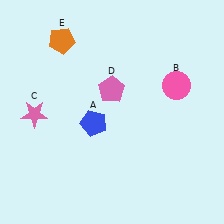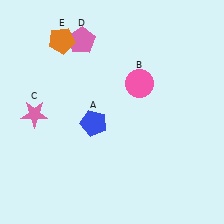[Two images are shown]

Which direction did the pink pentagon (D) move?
The pink pentagon (D) moved up.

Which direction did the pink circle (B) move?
The pink circle (B) moved left.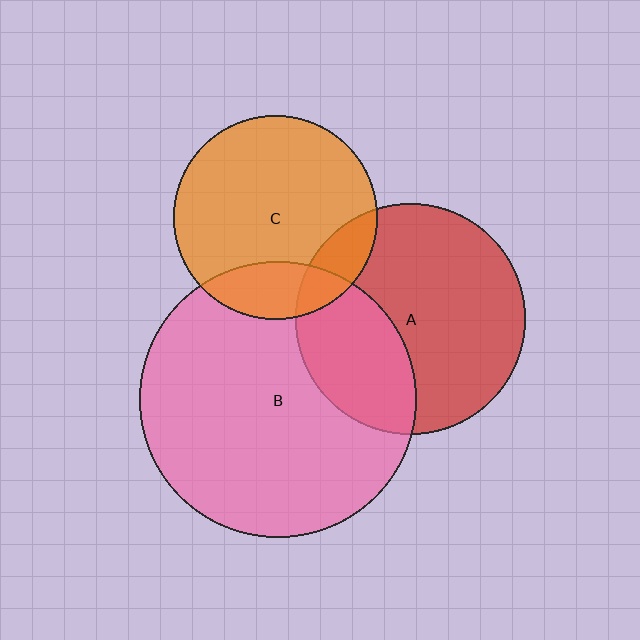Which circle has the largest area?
Circle B (pink).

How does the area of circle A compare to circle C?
Approximately 1.3 times.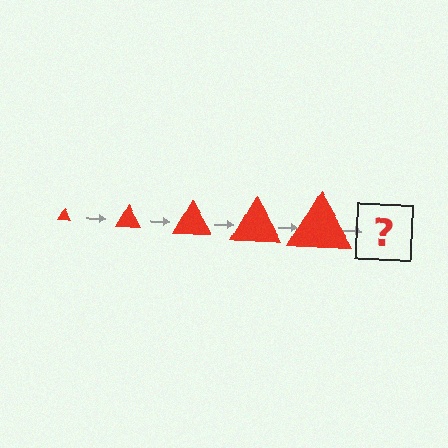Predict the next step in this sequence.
The next step is a red triangle, larger than the previous one.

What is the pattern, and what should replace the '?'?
The pattern is that the triangle gets progressively larger each step. The '?' should be a red triangle, larger than the previous one.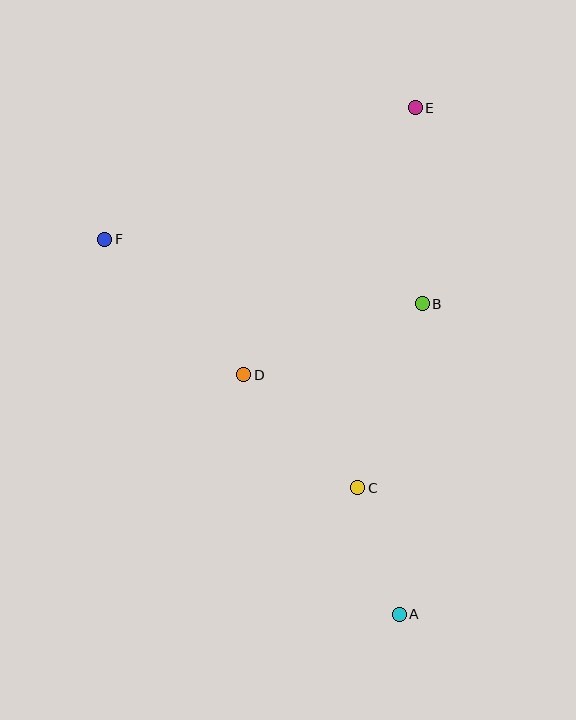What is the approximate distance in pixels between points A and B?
The distance between A and B is approximately 312 pixels.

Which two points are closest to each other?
Points A and C are closest to each other.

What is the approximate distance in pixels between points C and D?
The distance between C and D is approximately 160 pixels.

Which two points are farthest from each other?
Points A and E are farthest from each other.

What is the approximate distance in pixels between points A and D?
The distance between A and D is approximately 286 pixels.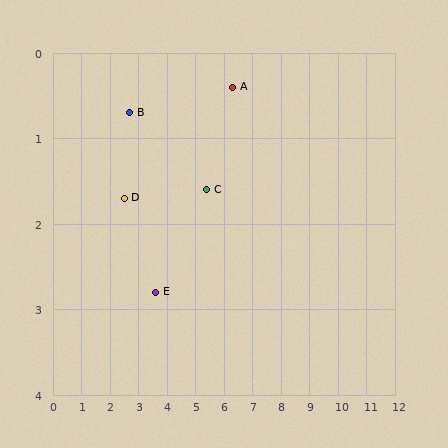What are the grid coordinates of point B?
Point B is at approximately (2.7, 0.7).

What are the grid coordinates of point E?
Point E is at approximately (3.6, 2.8).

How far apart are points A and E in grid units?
Points A and E are about 3.6 grid units apart.